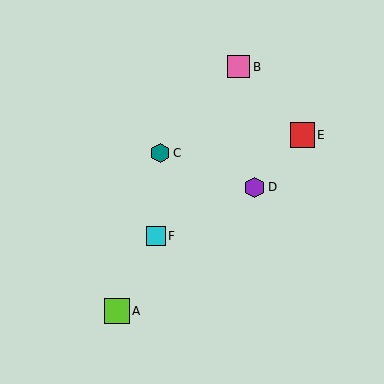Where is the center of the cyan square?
The center of the cyan square is at (156, 236).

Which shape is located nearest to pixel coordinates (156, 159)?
The teal hexagon (labeled C) at (160, 153) is nearest to that location.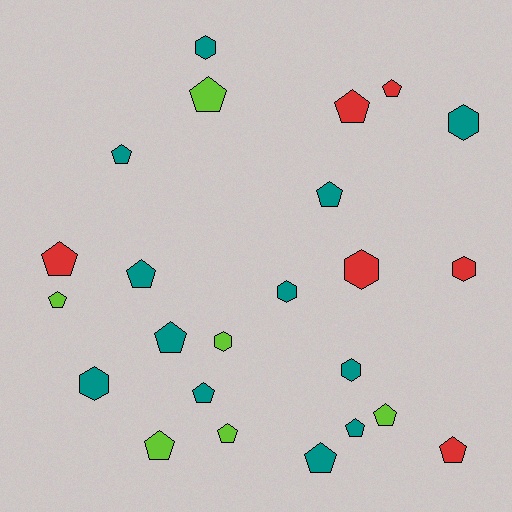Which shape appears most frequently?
Pentagon, with 16 objects.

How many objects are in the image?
There are 24 objects.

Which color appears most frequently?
Teal, with 12 objects.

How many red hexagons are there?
There are 2 red hexagons.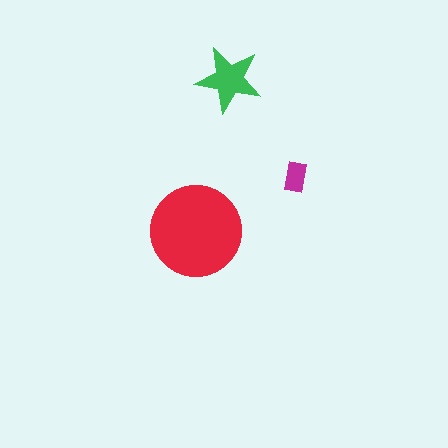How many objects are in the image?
There are 3 objects in the image.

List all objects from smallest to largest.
The magenta rectangle, the green star, the red circle.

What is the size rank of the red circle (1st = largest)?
1st.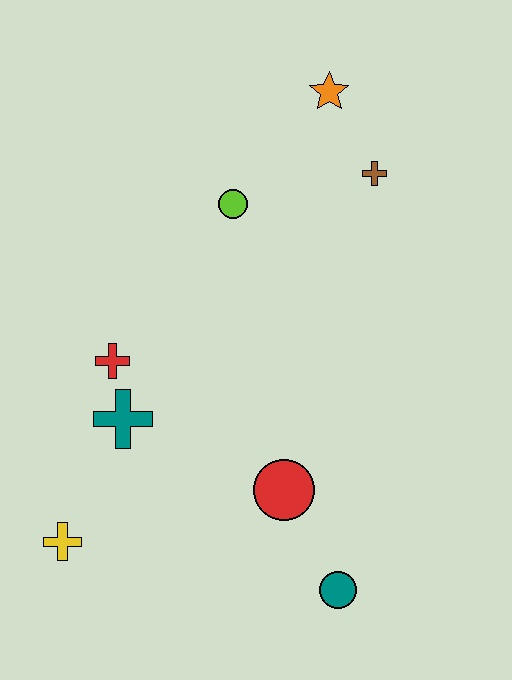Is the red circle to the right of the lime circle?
Yes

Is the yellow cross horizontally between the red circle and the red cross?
No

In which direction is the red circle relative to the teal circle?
The red circle is above the teal circle.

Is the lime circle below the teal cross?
No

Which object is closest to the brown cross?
The orange star is closest to the brown cross.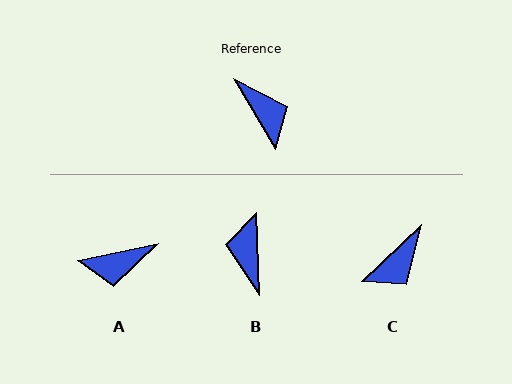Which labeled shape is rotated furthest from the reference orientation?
B, about 152 degrees away.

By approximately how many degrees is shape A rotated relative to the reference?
Approximately 109 degrees clockwise.